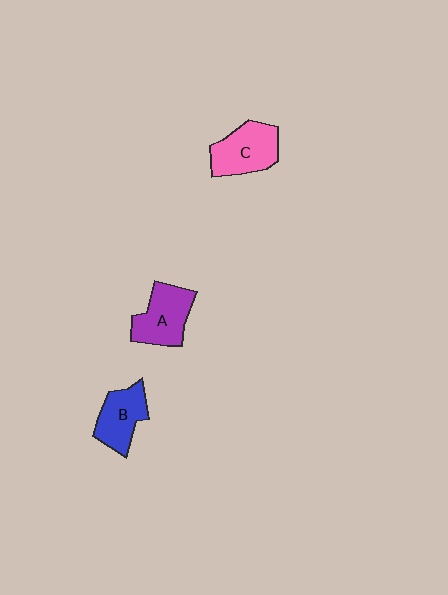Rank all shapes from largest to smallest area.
From largest to smallest: C (pink), A (purple), B (blue).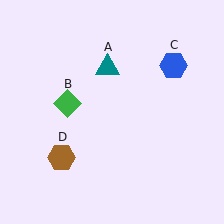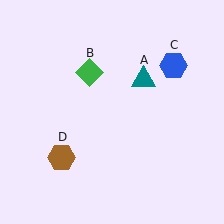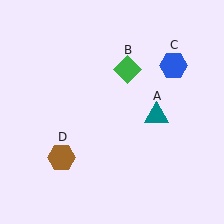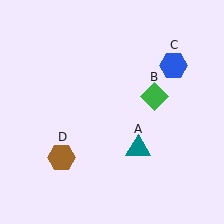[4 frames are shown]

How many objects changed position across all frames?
2 objects changed position: teal triangle (object A), green diamond (object B).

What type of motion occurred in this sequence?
The teal triangle (object A), green diamond (object B) rotated clockwise around the center of the scene.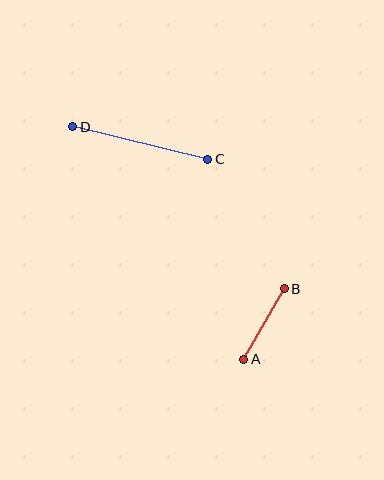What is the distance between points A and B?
The distance is approximately 81 pixels.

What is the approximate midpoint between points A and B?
The midpoint is at approximately (264, 324) pixels.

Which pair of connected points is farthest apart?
Points C and D are farthest apart.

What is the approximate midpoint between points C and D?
The midpoint is at approximately (140, 143) pixels.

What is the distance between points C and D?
The distance is approximately 139 pixels.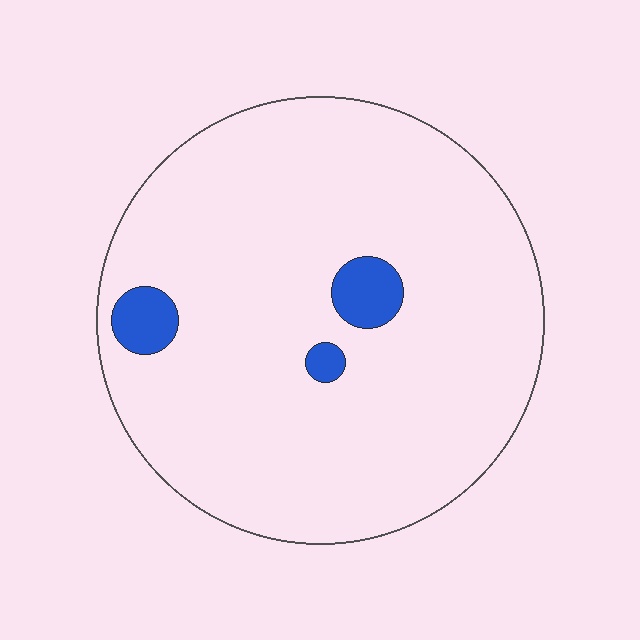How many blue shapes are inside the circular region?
3.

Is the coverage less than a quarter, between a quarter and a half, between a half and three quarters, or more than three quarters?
Less than a quarter.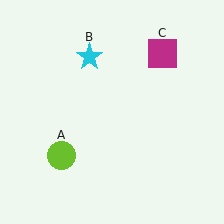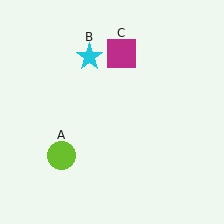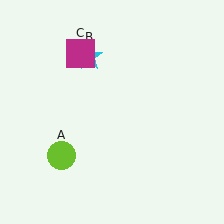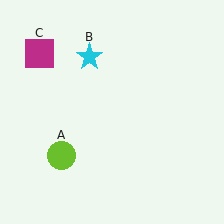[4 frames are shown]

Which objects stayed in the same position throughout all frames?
Lime circle (object A) and cyan star (object B) remained stationary.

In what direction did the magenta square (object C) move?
The magenta square (object C) moved left.